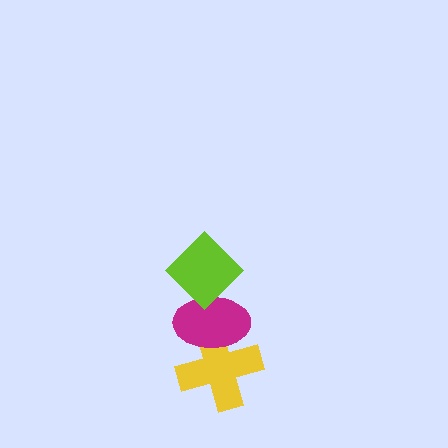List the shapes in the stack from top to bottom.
From top to bottom: the lime diamond, the magenta ellipse, the yellow cross.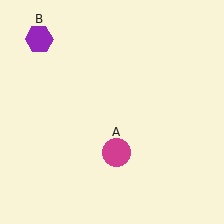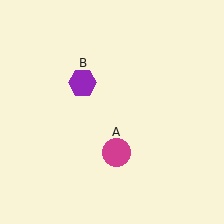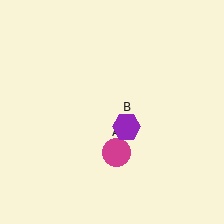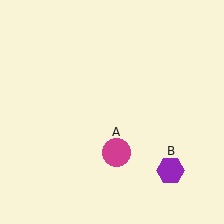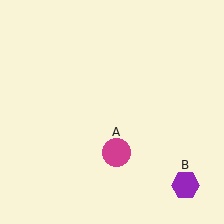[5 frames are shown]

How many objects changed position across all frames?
1 object changed position: purple hexagon (object B).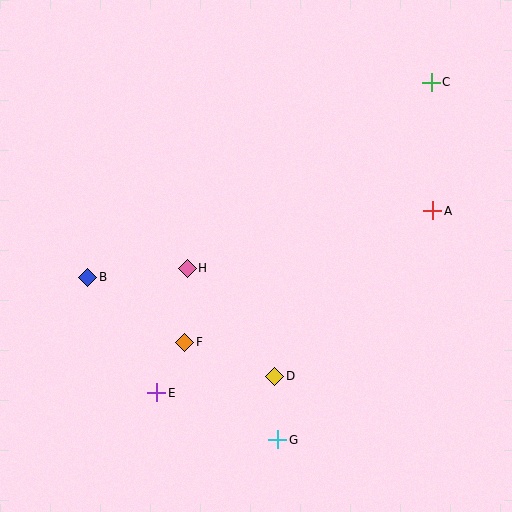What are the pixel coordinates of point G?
Point G is at (278, 440).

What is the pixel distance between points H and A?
The distance between H and A is 252 pixels.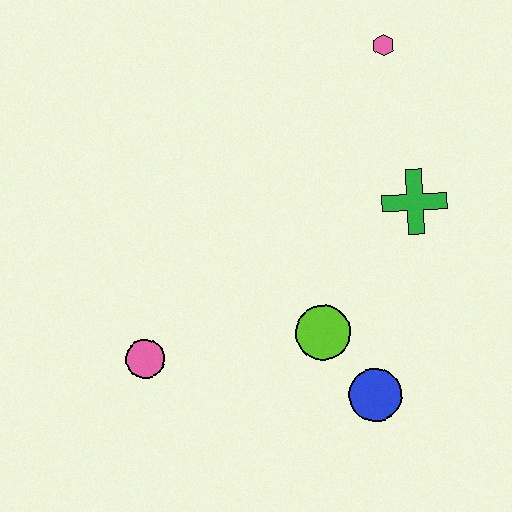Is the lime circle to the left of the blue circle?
Yes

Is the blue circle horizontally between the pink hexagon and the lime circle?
Yes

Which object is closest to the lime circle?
The blue circle is closest to the lime circle.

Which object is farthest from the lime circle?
The pink hexagon is farthest from the lime circle.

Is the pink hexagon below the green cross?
No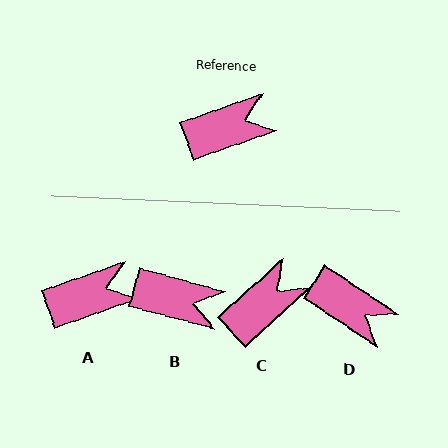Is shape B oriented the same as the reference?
No, it is off by about 35 degrees.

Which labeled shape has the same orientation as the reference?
A.